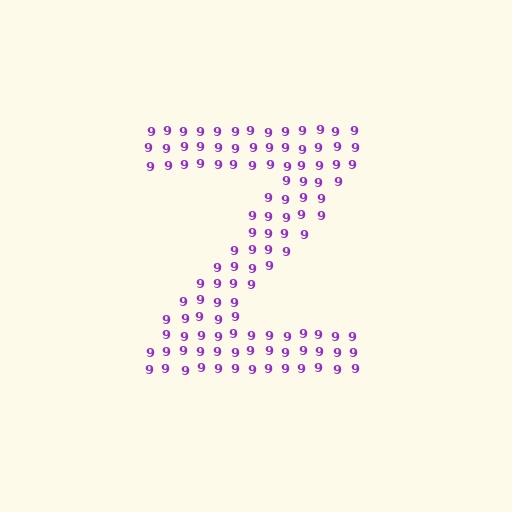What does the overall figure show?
The overall figure shows the letter Z.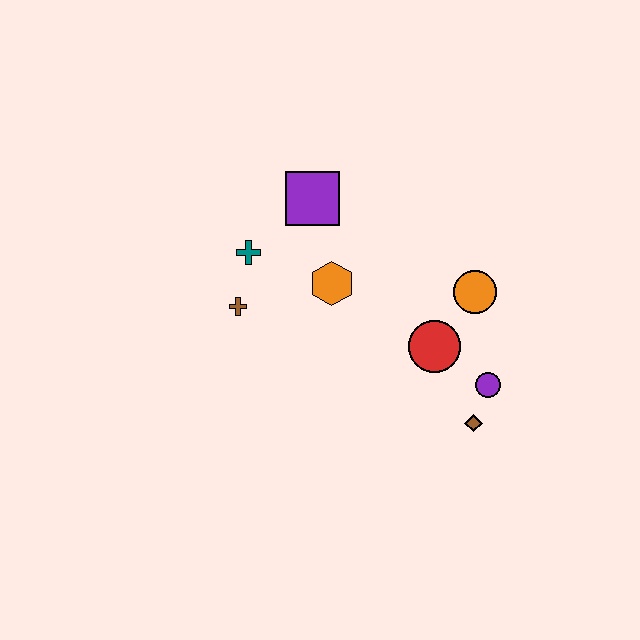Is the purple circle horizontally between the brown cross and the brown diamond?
No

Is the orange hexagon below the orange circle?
No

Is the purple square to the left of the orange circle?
Yes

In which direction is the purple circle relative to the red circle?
The purple circle is to the right of the red circle.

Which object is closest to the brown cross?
The teal cross is closest to the brown cross.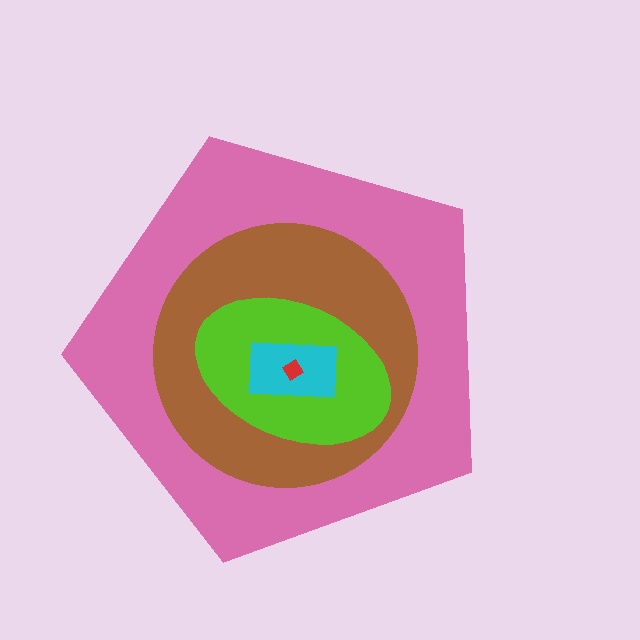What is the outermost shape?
The pink pentagon.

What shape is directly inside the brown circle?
The lime ellipse.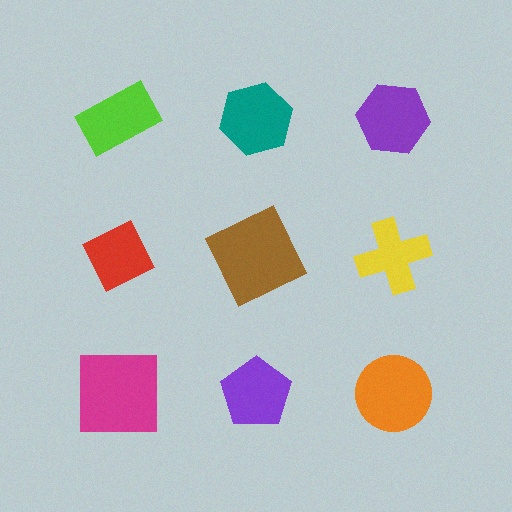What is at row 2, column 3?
A yellow cross.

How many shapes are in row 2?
3 shapes.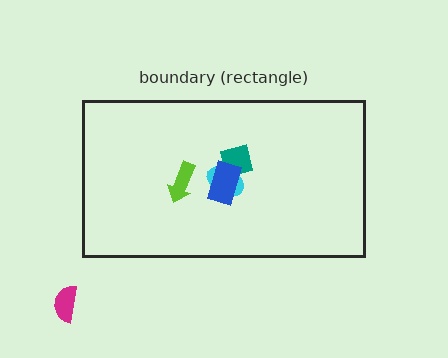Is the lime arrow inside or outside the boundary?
Inside.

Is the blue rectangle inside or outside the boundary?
Inside.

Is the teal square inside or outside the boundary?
Inside.